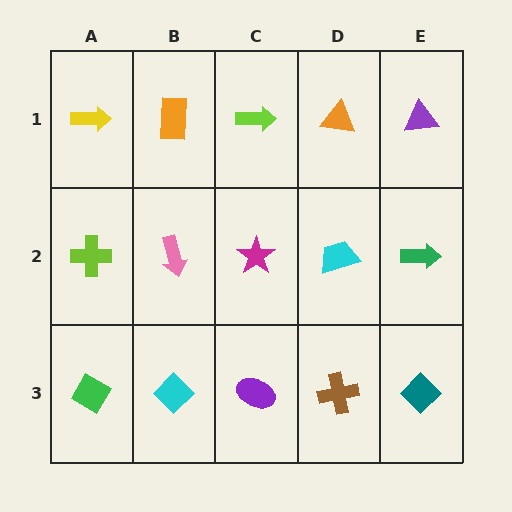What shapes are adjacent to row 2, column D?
An orange triangle (row 1, column D), a brown cross (row 3, column D), a magenta star (row 2, column C), a green arrow (row 2, column E).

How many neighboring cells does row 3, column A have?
2.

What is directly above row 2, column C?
A lime arrow.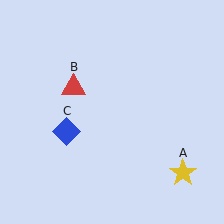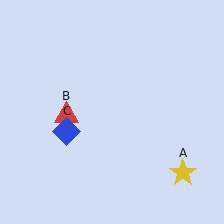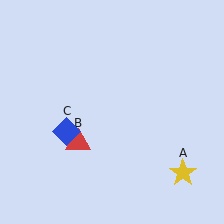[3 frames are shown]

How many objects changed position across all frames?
1 object changed position: red triangle (object B).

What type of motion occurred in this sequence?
The red triangle (object B) rotated counterclockwise around the center of the scene.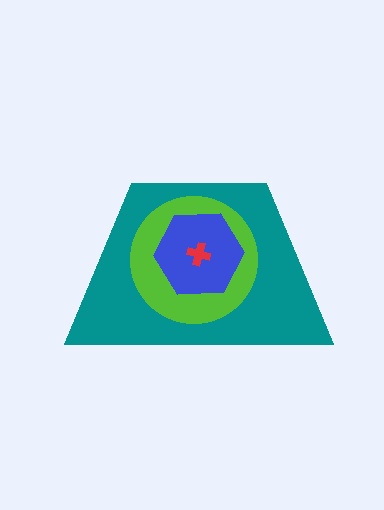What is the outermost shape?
The teal trapezoid.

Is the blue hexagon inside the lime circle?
Yes.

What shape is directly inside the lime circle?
The blue hexagon.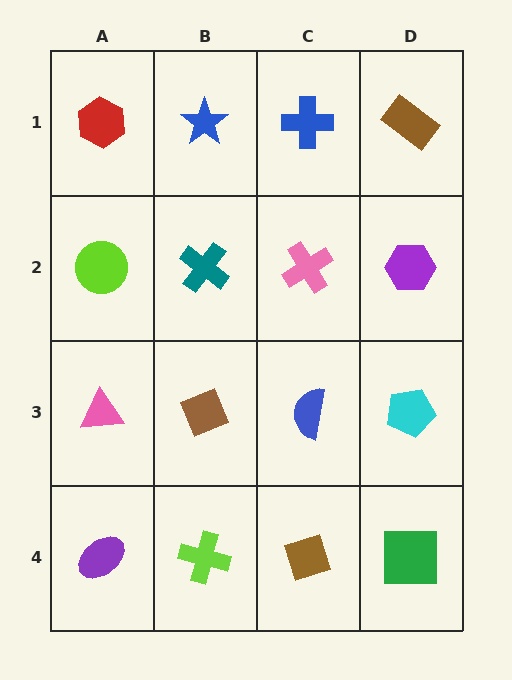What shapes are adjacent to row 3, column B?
A teal cross (row 2, column B), a lime cross (row 4, column B), a pink triangle (row 3, column A), a blue semicircle (row 3, column C).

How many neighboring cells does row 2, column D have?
3.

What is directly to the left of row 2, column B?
A lime circle.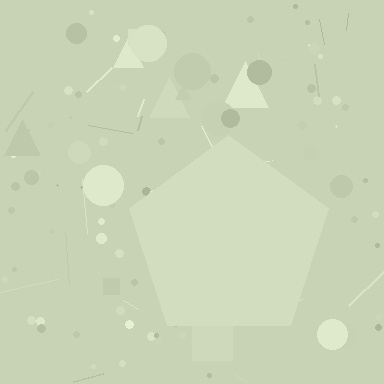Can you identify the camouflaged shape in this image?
The camouflaged shape is a pentagon.